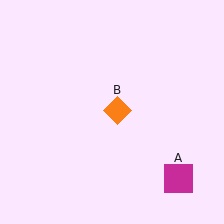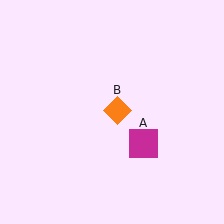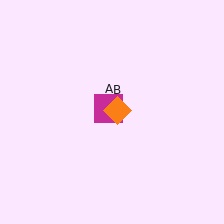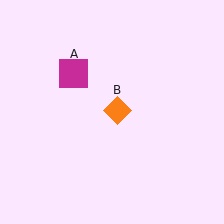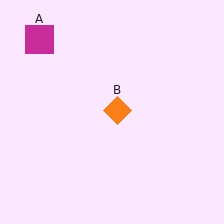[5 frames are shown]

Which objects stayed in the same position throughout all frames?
Orange diamond (object B) remained stationary.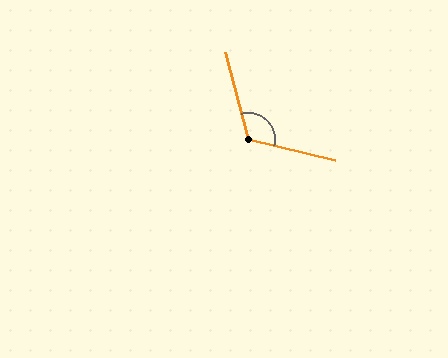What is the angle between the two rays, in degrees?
Approximately 118 degrees.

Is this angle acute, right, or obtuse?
It is obtuse.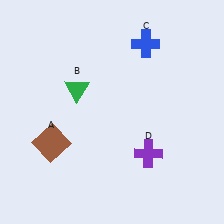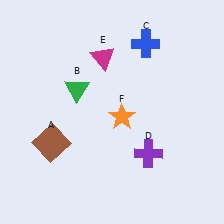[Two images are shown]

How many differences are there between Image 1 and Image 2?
There are 2 differences between the two images.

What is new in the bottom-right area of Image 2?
An orange star (F) was added in the bottom-right area of Image 2.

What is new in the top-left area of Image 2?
A magenta triangle (E) was added in the top-left area of Image 2.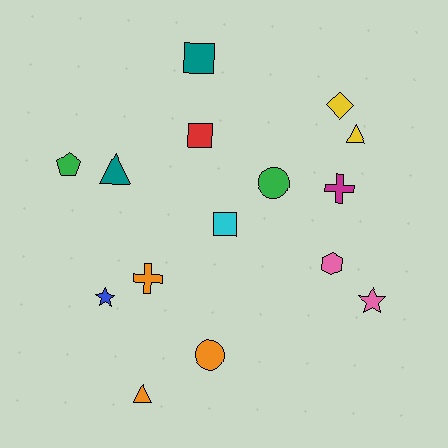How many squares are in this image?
There are 3 squares.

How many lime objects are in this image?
There are no lime objects.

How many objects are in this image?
There are 15 objects.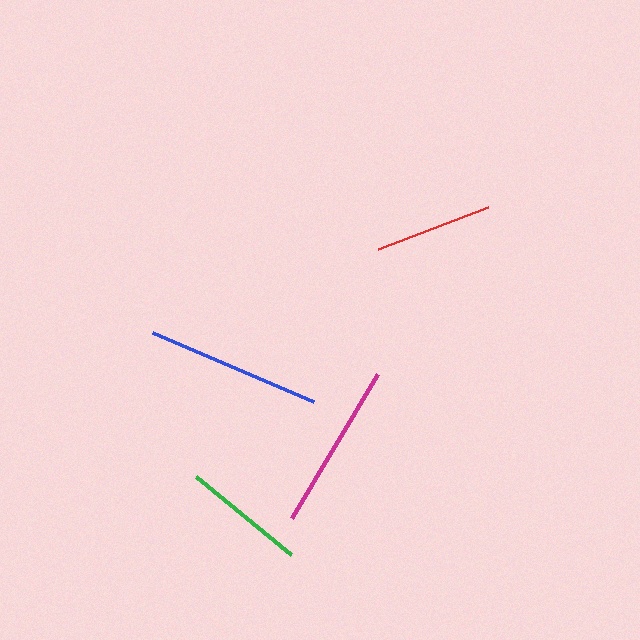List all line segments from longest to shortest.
From longest to shortest: blue, magenta, green, red.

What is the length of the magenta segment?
The magenta segment is approximately 168 pixels long.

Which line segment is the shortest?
The red line is the shortest at approximately 118 pixels.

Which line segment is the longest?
The blue line is the longest at approximately 175 pixels.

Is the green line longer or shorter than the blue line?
The blue line is longer than the green line.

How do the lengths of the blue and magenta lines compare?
The blue and magenta lines are approximately the same length.